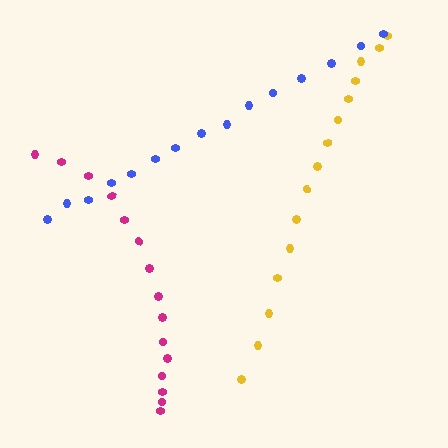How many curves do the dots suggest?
There are 3 distinct paths.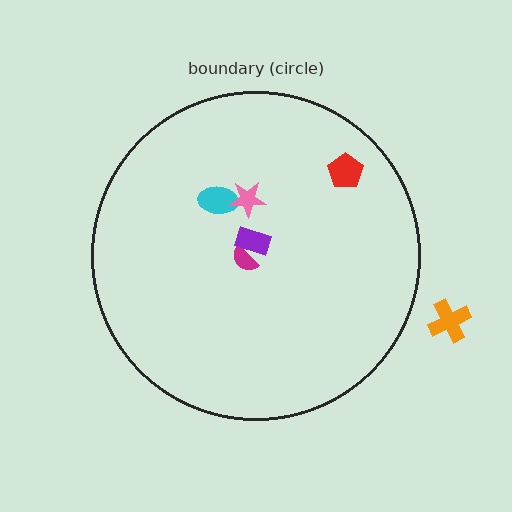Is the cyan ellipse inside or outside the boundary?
Inside.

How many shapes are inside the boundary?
5 inside, 1 outside.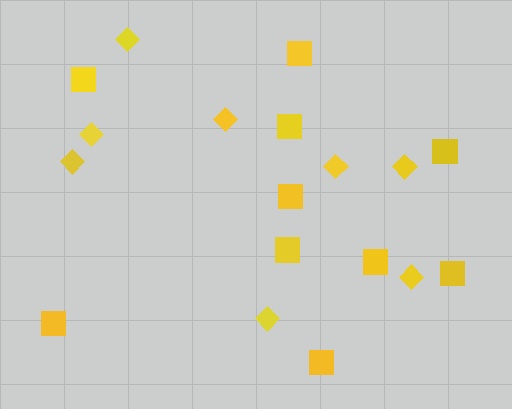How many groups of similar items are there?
There are 2 groups: one group of diamonds (8) and one group of squares (10).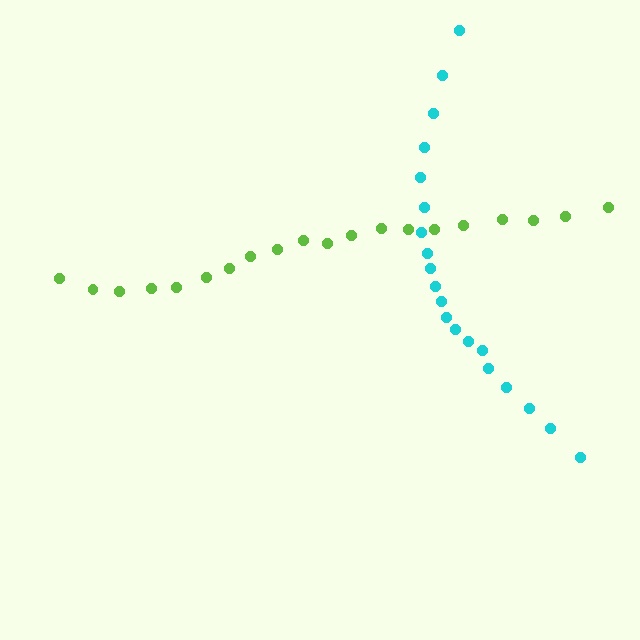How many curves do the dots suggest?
There are 2 distinct paths.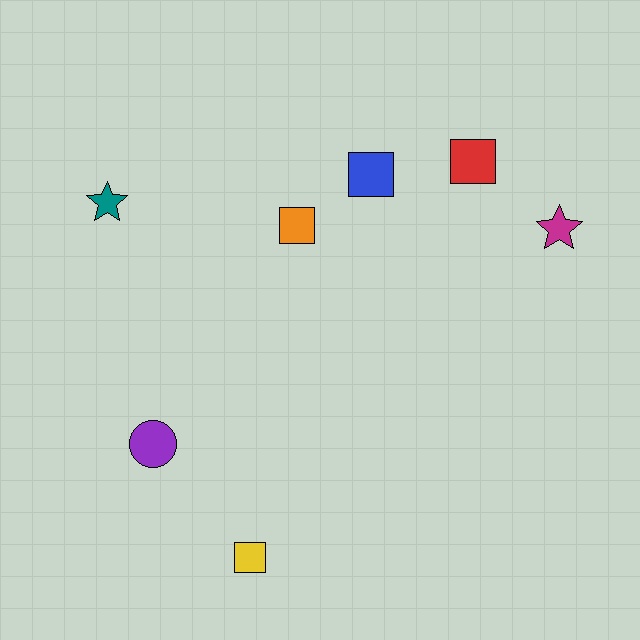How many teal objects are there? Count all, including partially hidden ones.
There is 1 teal object.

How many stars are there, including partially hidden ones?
There are 2 stars.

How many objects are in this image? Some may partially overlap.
There are 7 objects.